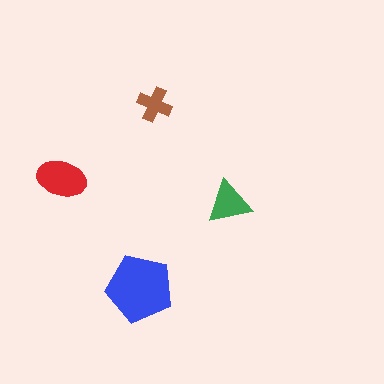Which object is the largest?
The blue pentagon.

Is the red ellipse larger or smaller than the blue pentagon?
Smaller.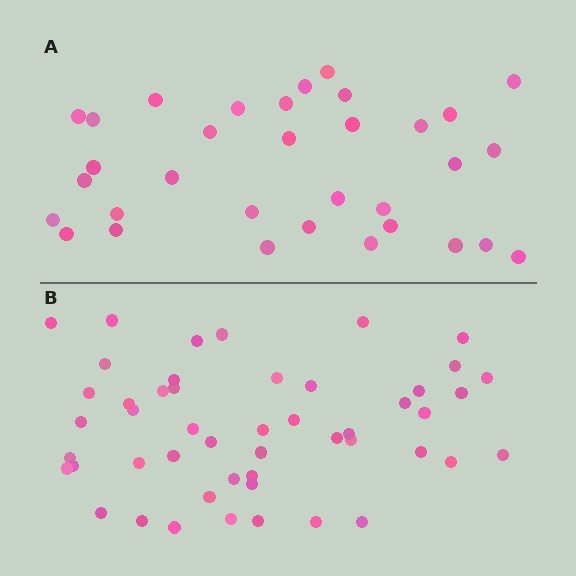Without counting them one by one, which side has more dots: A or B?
Region B (the bottom region) has more dots.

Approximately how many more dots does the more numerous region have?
Region B has approximately 15 more dots than region A.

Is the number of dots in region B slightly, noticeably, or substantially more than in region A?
Region B has substantially more. The ratio is roughly 1.5 to 1.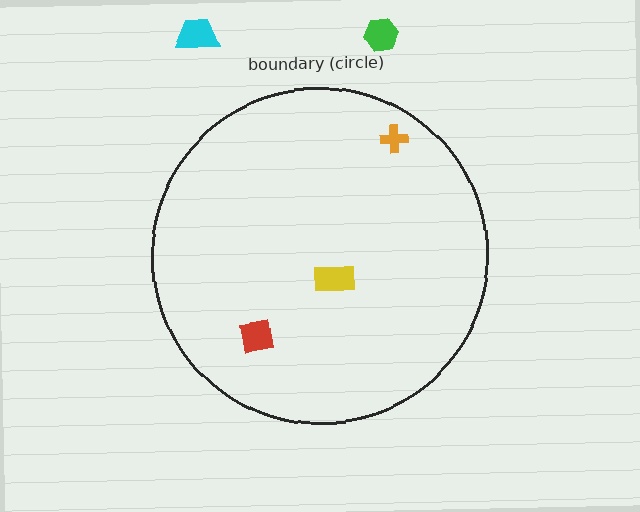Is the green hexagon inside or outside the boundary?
Outside.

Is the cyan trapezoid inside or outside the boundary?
Outside.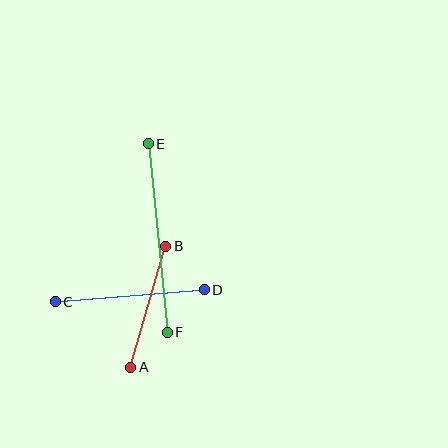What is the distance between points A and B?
The distance is approximately 126 pixels.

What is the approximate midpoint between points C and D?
The midpoint is at approximately (130, 296) pixels.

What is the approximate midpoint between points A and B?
The midpoint is at approximately (148, 307) pixels.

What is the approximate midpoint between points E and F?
The midpoint is at approximately (158, 238) pixels.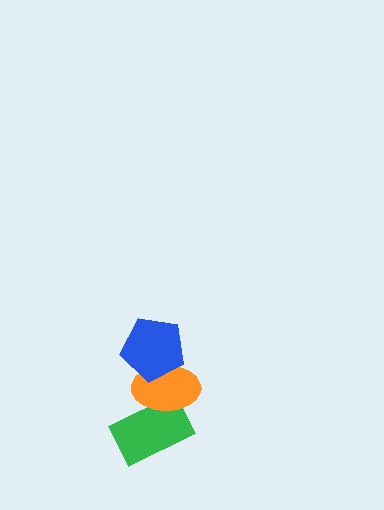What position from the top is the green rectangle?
The green rectangle is 3rd from the top.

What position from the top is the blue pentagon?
The blue pentagon is 1st from the top.